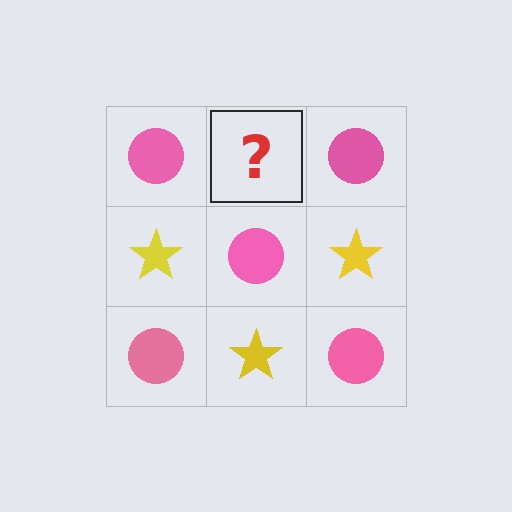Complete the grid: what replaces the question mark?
The question mark should be replaced with a yellow star.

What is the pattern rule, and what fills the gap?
The rule is that it alternates pink circle and yellow star in a checkerboard pattern. The gap should be filled with a yellow star.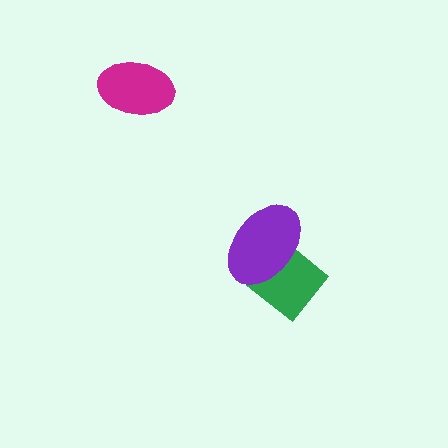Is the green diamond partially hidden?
Yes, it is partially covered by another shape.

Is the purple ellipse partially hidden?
No, no other shape covers it.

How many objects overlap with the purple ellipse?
1 object overlaps with the purple ellipse.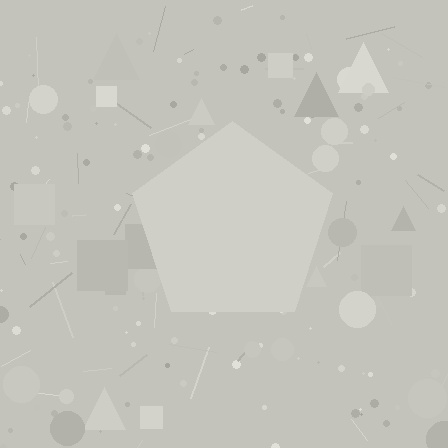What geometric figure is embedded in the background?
A pentagon is embedded in the background.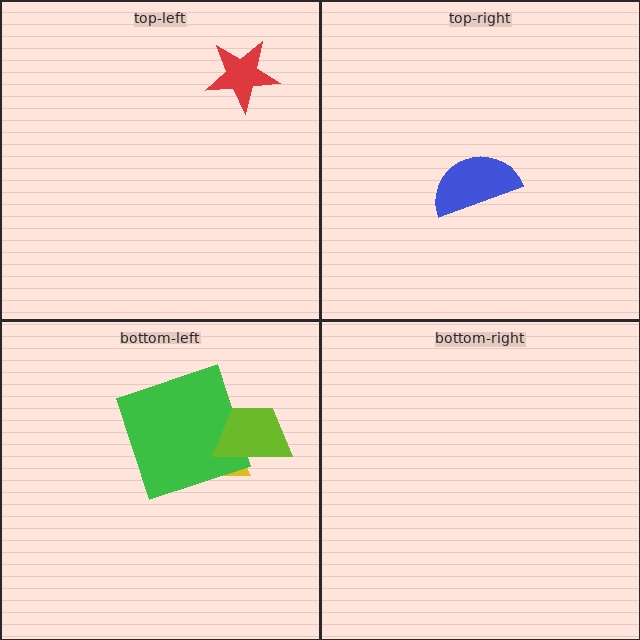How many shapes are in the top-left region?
1.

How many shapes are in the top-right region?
1.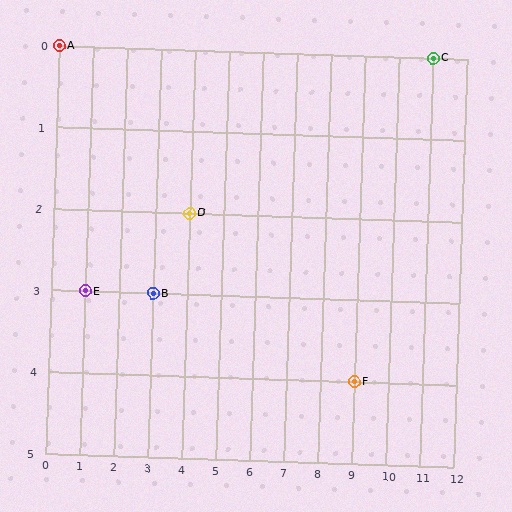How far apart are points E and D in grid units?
Points E and D are 3 columns and 1 row apart (about 3.2 grid units diagonally).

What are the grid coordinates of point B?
Point B is at grid coordinates (3, 3).